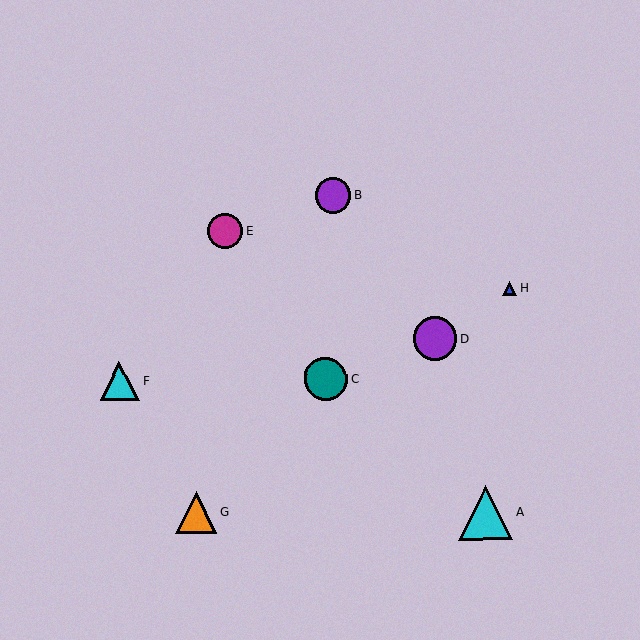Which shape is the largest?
The cyan triangle (labeled A) is the largest.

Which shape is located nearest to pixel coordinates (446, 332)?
The purple circle (labeled D) at (435, 339) is nearest to that location.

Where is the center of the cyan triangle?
The center of the cyan triangle is at (485, 513).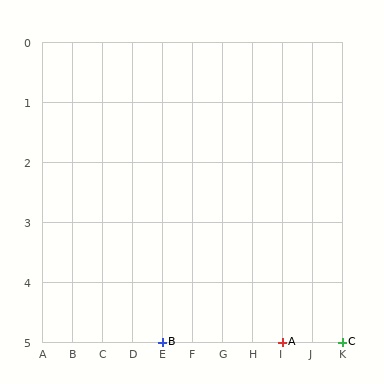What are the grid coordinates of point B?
Point B is at grid coordinates (E, 5).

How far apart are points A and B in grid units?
Points A and B are 4 columns apart.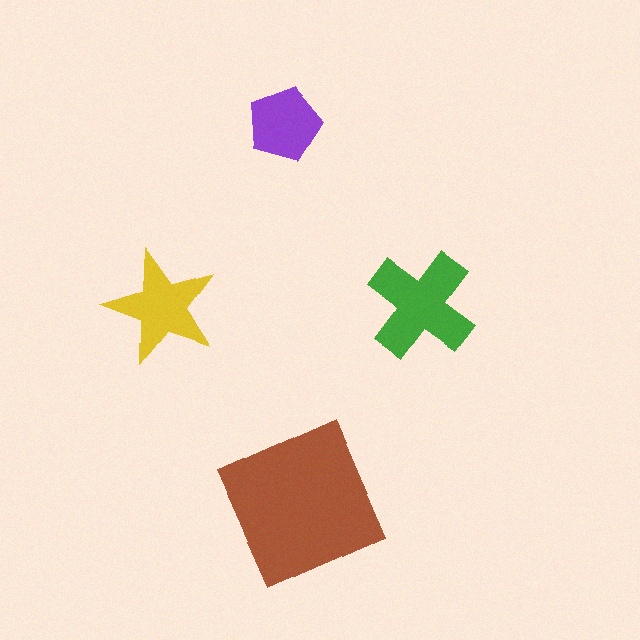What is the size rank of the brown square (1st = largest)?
1st.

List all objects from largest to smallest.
The brown square, the green cross, the yellow star, the purple pentagon.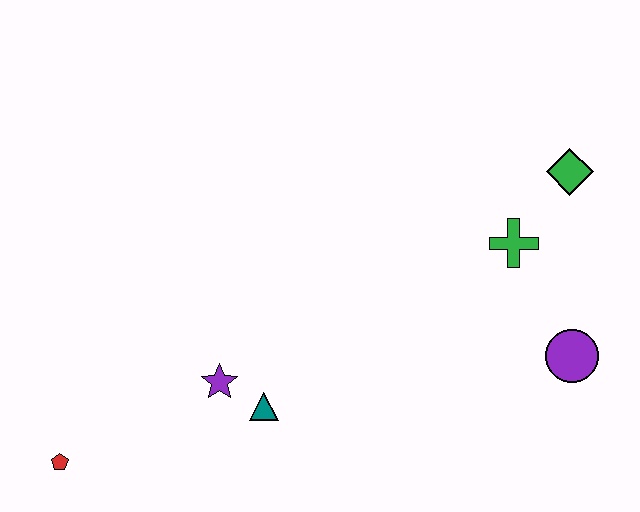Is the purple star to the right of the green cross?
No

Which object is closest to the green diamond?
The green cross is closest to the green diamond.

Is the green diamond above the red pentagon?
Yes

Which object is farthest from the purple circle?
The red pentagon is farthest from the purple circle.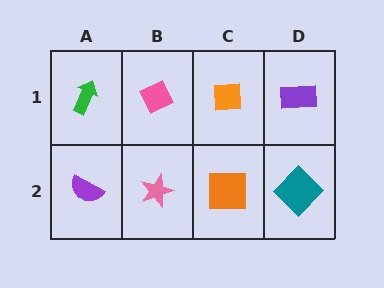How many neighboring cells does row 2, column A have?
2.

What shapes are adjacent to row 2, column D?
A purple rectangle (row 1, column D), an orange square (row 2, column C).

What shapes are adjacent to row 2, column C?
An orange square (row 1, column C), a pink star (row 2, column B), a teal diamond (row 2, column D).